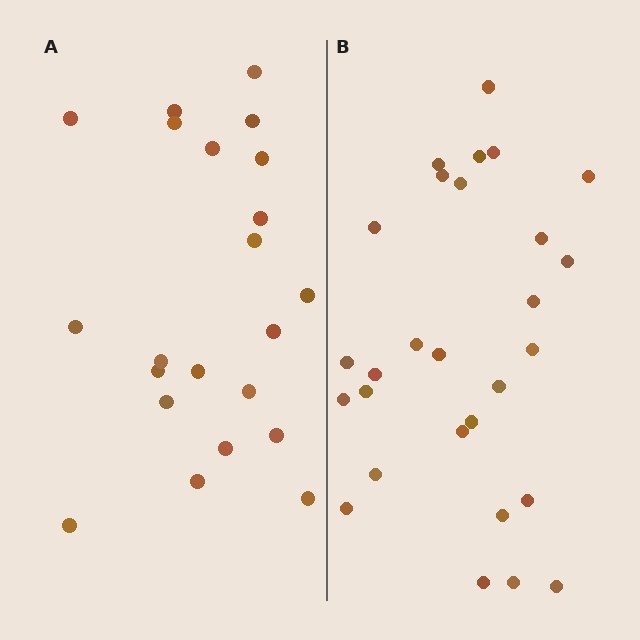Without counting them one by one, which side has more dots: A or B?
Region B (the right region) has more dots.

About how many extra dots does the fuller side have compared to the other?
Region B has about 6 more dots than region A.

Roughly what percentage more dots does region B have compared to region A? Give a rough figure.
About 25% more.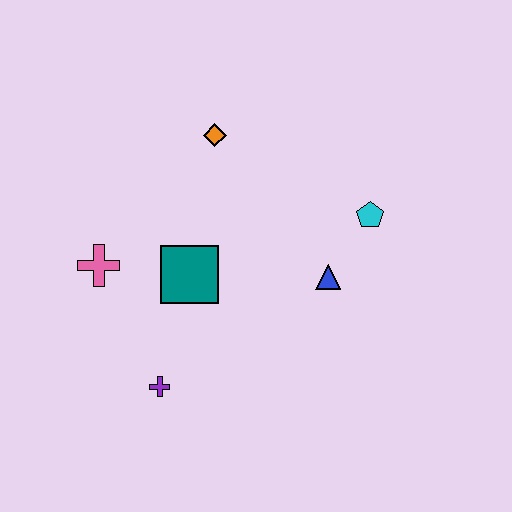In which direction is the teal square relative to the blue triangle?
The teal square is to the left of the blue triangle.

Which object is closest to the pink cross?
The teal square is closest to the pink cross.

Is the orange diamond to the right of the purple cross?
Yes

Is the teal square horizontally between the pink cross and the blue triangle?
Yes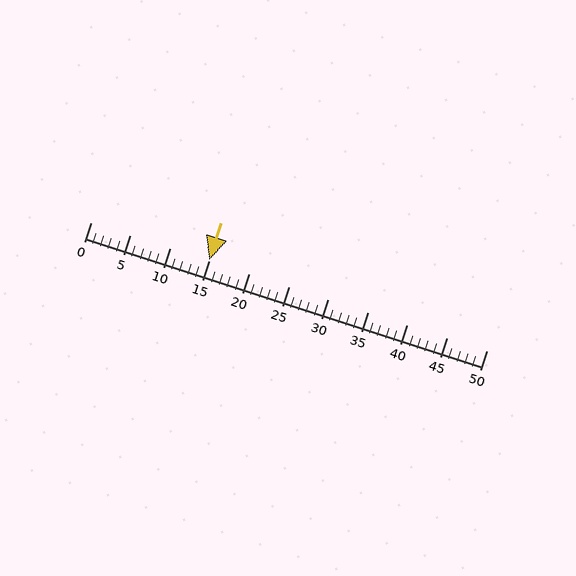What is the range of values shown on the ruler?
The ruler shows values from 0 to 50.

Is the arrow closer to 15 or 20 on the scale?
The arrow is closer to 15.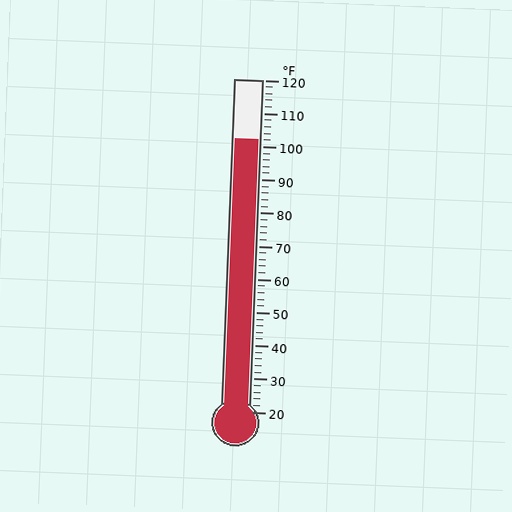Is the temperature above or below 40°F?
The temperature is above 40°F.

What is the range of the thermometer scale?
The thermometer scale ranges from 20°F to 120°F.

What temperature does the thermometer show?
The thermometer shows approximately 102°F.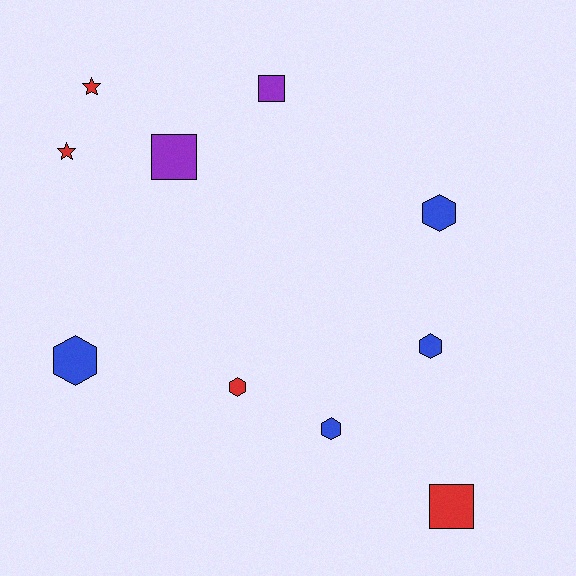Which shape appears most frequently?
Hexagon, with 5 objects.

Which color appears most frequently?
Red, with 4 objects.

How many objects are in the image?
There are 10 objects.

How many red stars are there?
There are 2 red stars.